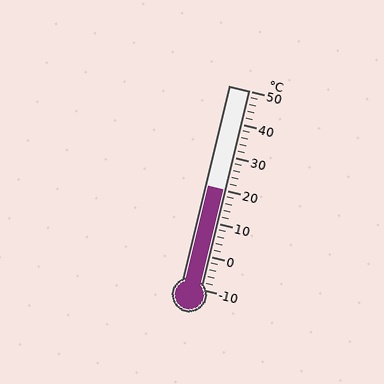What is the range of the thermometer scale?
The thermometer scale ranges from -10°C to 50°C.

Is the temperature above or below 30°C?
The temperature is below 30°C.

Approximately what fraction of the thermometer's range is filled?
The thermometer is filled to approximately 50% of its range.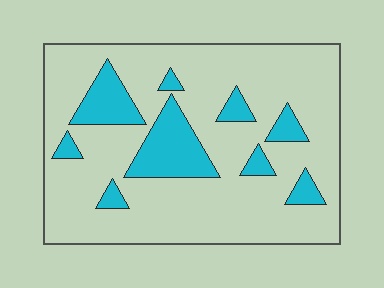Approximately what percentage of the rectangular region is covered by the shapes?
Approximately 20%.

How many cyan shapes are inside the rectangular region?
9.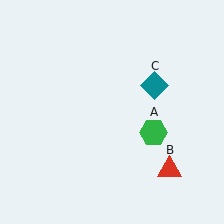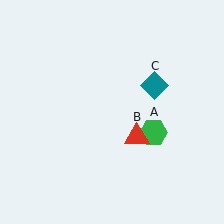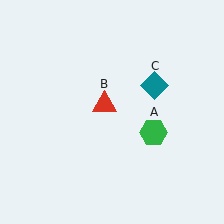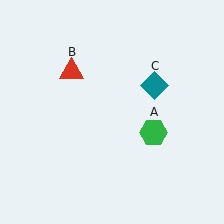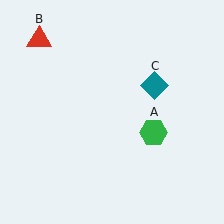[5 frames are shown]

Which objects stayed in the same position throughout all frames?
Green hexagon (object A) and teal diamond (object C) remained stationary.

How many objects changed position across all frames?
1 object changed position: red triangle (object B).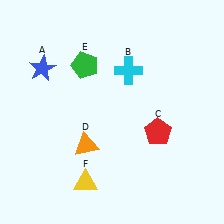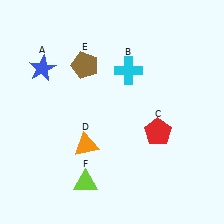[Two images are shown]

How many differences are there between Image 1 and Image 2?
There are 2 differences between the two images.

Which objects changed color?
E changed from green to brown. F changed from yellow to lime.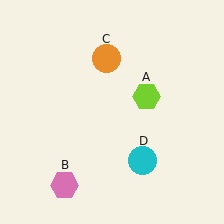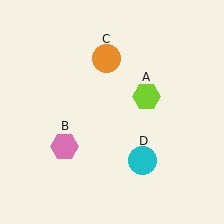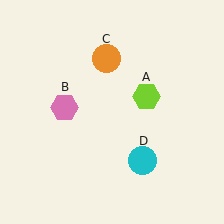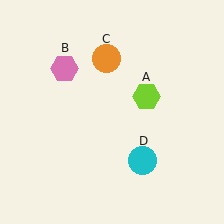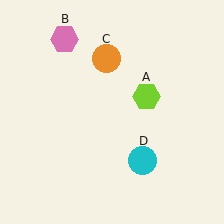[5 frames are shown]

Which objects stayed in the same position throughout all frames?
Lime hexagon (object A) and orange circle (object C) and cyan circle (object D) remained stationary.